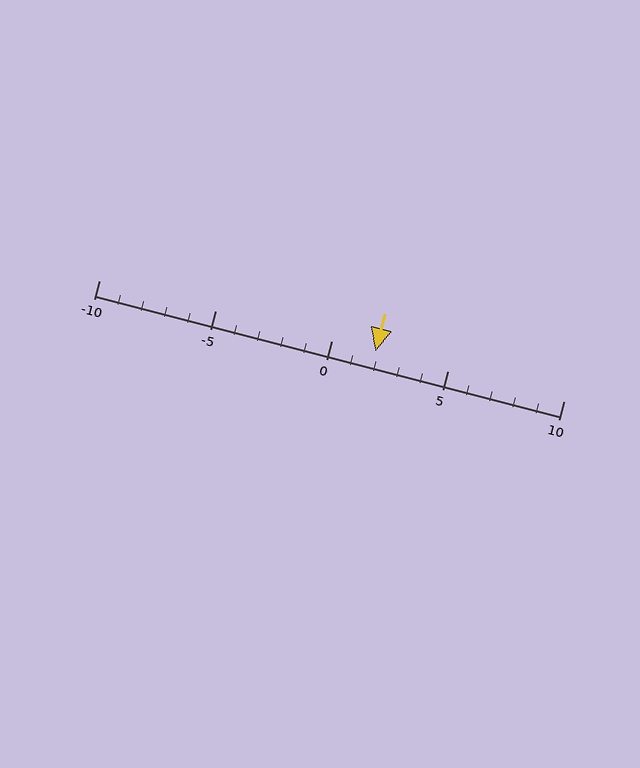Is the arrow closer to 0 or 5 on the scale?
The arrow is closer to 0.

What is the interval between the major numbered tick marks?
The major tick marks are spaced 5 units apart.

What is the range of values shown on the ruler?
The ruler shows values from -10 to 10.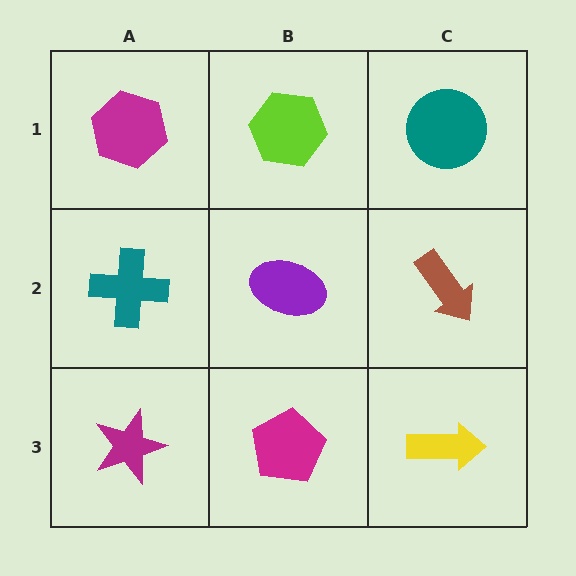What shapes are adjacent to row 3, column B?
A purple ellipse (row 2, column B), a magenta star (row 3, column A), a yellow arrow (row 3, column C).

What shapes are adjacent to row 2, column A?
A magenta hexagon (row 1, column A), a magenta star (row 3, column A), a purple ellipse (row 2, column B).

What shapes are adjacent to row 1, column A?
A teal cross (row 2, column A), a lime hexagon (row 1, column B).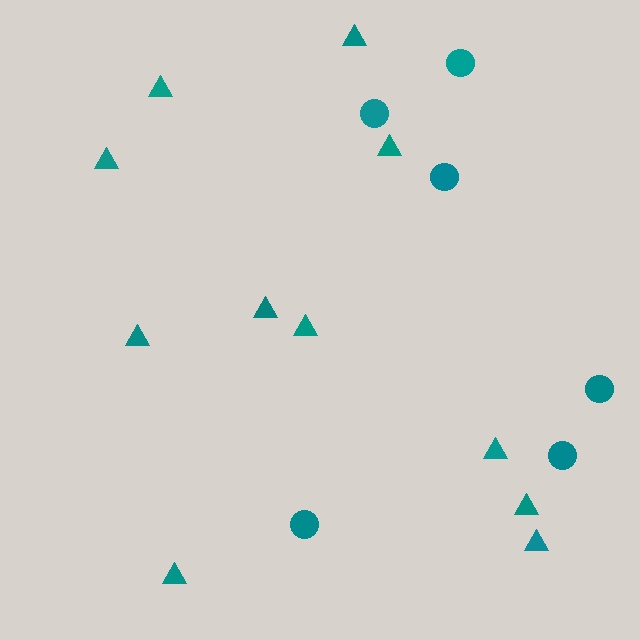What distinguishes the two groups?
There are 2 groups: one group of circles (6) and one group of triangles (11).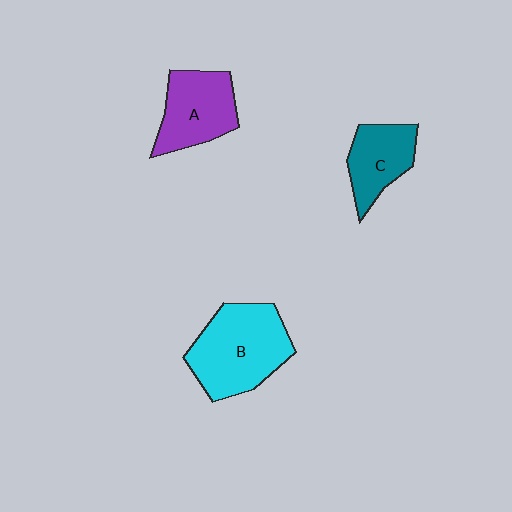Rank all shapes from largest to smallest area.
From largest to smallest: B (cyan), A (purple), C (teal).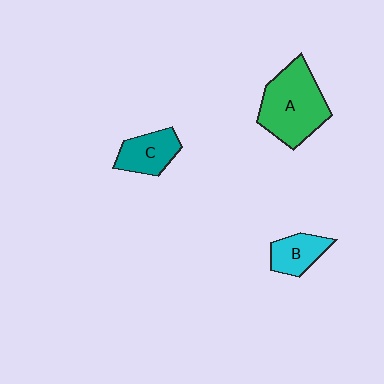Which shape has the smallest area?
Shape B (cyan).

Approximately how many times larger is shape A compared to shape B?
Approximately 2.1 times.